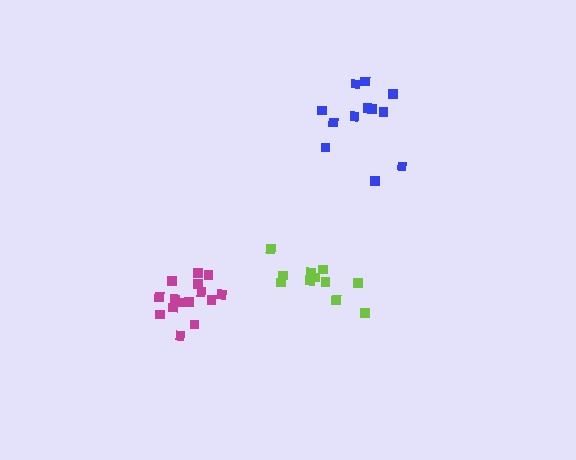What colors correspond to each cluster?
The clusters are colored: lime, blue, magenta.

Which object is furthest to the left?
The magenta cluster is leftmost.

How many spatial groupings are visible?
There are 3 spatial groupings.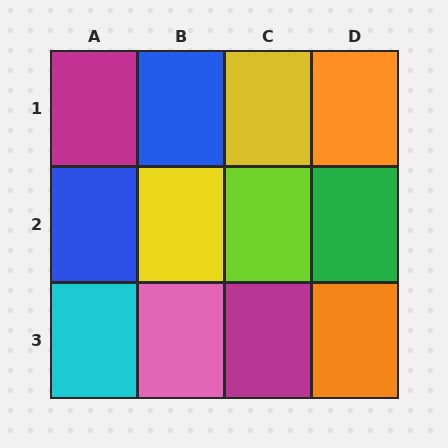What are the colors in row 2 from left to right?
Blue, yellow, lime, green.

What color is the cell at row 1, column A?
Magenta.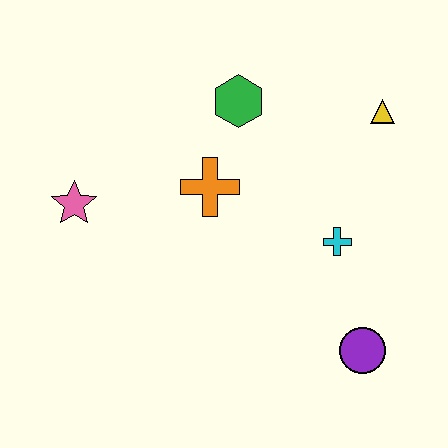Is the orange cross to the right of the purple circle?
No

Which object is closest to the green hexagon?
The orange cross is closest to the green hexagon.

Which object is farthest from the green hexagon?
The purple circle is farthest from the green hexagon.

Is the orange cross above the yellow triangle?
No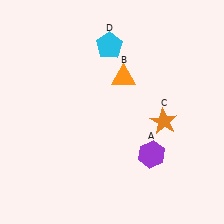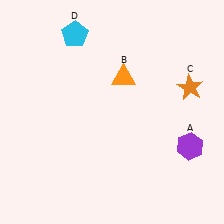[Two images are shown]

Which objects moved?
The objects that moved are: the purple hexagon (A), the orange star (C), the cyan pentagon (D).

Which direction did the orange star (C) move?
The orange star (C) moved up.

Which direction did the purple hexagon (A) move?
The purple hexagon (A) moved right.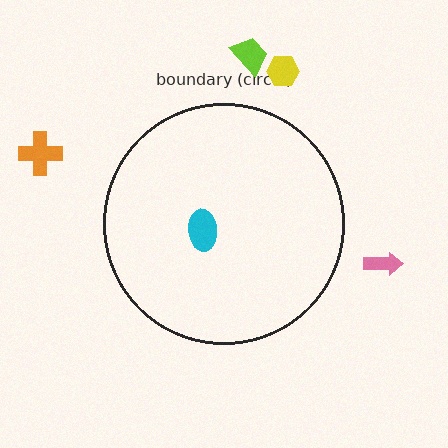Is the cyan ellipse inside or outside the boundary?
Inside.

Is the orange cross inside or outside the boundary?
Outside.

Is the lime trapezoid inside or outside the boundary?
Outside.